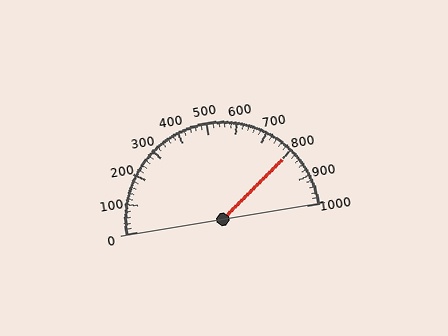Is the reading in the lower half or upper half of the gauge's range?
The reading is in the upper half of the range (0 to 1000).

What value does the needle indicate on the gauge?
The needle indicates approximately 800.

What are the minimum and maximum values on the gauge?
The gauge ranges from 0 to 1000.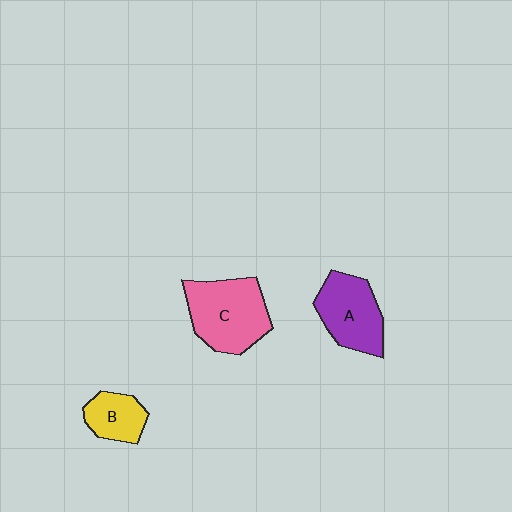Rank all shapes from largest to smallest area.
From largest to smallest: C (pink), A (purple), B (yellow).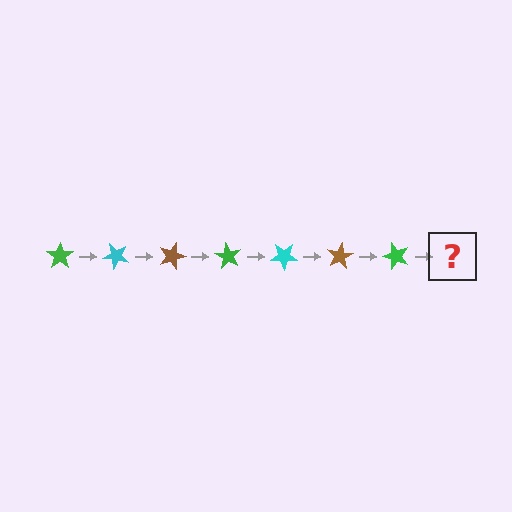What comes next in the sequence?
The next element should be a cyan star, rotated 315 degrees from the start.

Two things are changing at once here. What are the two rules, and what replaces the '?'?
The two rules are that it rotates 45 degrees each step and the color cycles through green, cyan, and brown. The '?' should be a cyan star, rotated 315 degrees from the start.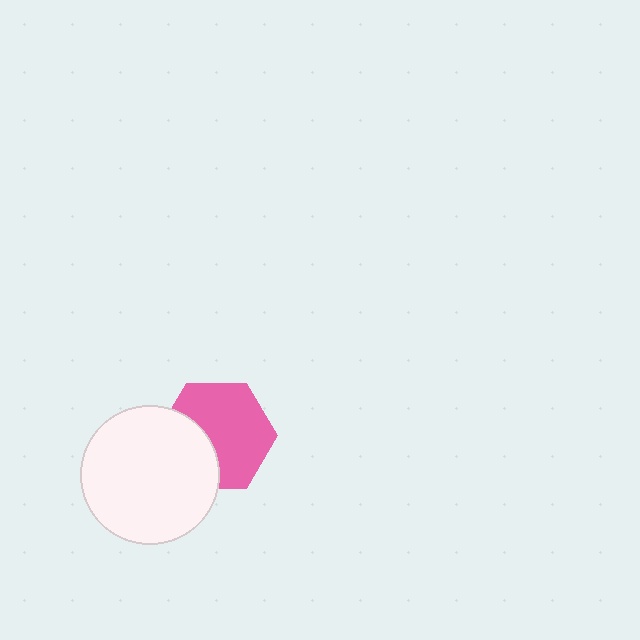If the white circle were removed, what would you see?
You would see the complete pink hexagon.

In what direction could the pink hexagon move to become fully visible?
The pink hexagon could move right. That would shift it out from behind the white circle entirely.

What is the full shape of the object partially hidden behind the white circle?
The partially hidden object is a pink hexagon.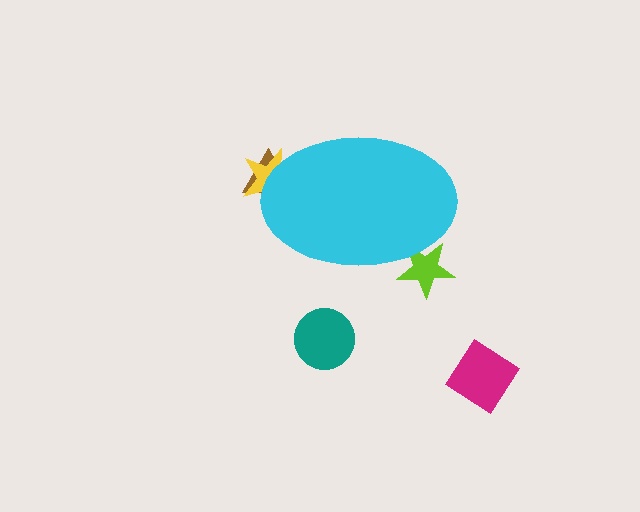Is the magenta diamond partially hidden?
No, the magenta diamond is fully visible.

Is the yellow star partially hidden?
Yes, the yellow star is partially hidden behind the cyan ellipse.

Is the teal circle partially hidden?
No, the teal circle is fully visible.